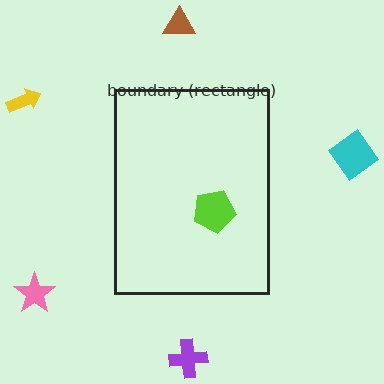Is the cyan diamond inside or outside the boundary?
Outside.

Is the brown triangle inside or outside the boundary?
Outside.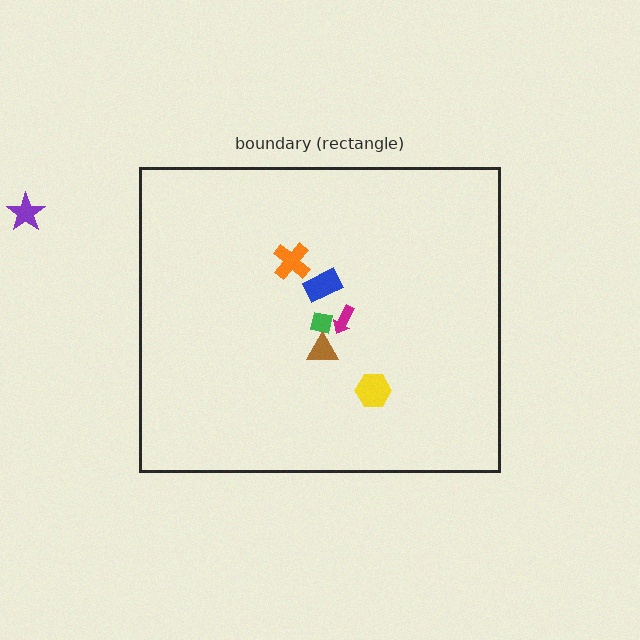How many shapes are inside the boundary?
6 inside, 1 outside.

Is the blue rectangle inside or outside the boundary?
Inside.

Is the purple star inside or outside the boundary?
Outside.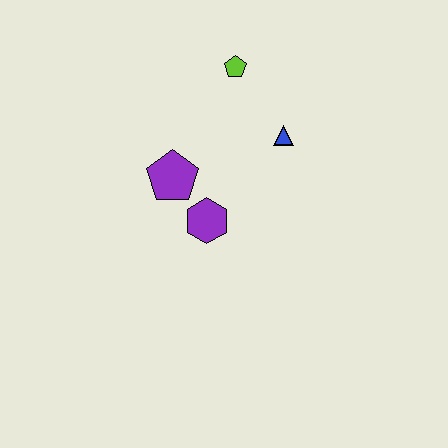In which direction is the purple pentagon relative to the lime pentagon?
The purple pentagon is below the lime pentagon.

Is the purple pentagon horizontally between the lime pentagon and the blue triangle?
No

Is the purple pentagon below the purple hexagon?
No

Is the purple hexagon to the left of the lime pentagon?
Yes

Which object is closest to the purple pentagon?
The purple hexagon is closest to the purple pentagon.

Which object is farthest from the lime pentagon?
The purple hexagon is farthest from the lime pentagon.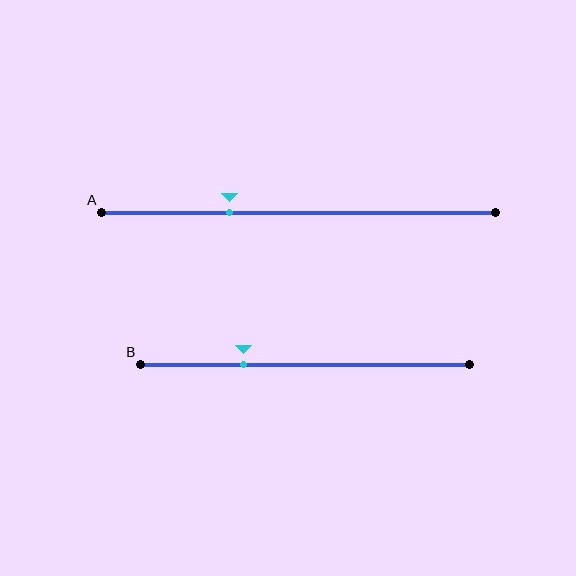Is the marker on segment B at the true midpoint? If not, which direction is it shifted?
No, the marker on segment B is shifted to the left by about 19% of the segment length.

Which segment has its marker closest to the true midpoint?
Segment A has its marker closest to the true midpoint.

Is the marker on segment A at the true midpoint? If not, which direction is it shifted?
No, the marker on segment A is shifted to the left by about 18% of the segment length.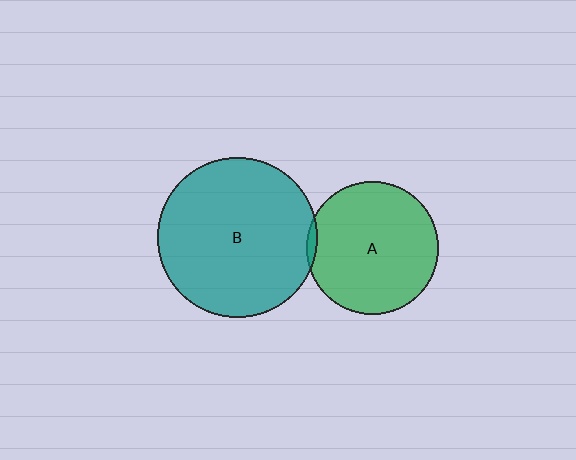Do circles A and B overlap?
Yes.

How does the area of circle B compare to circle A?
Approximately 1.5 times.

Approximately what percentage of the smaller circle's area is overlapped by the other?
Approximately 5%.